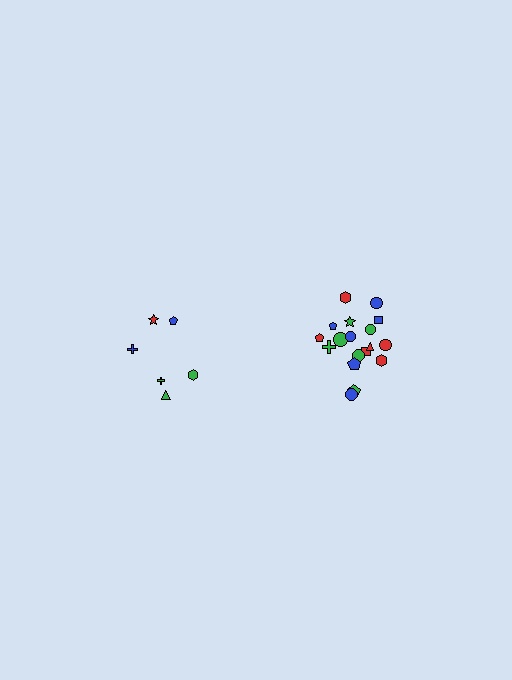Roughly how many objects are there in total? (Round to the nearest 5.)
Roughly 25 objects in total.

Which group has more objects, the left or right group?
The right group.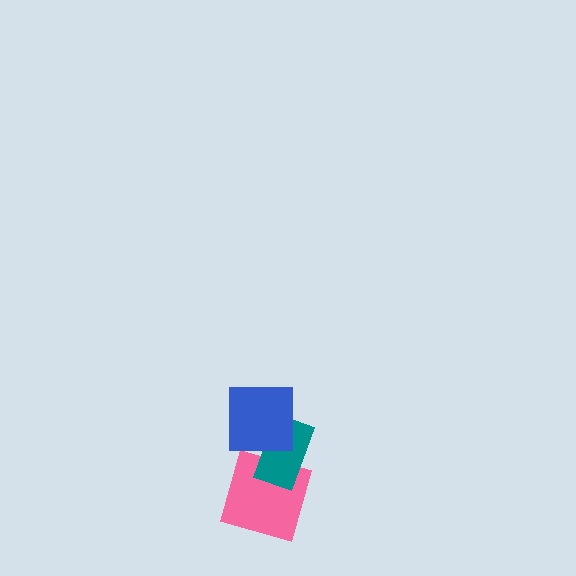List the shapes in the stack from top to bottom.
From top to bottom: the blue square, the teal rectangle, the pink square.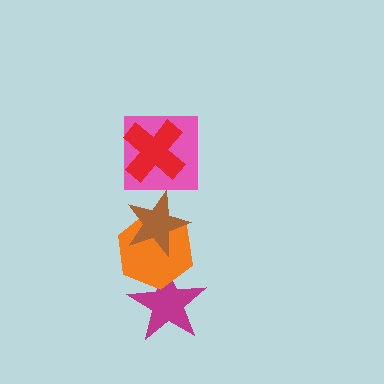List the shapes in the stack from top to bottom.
From top to bottom: the red cross, the pink square, the brown star, the orange hexagon, the magenta star.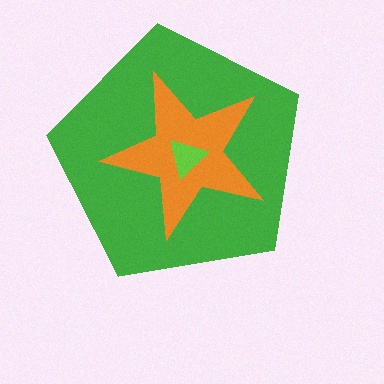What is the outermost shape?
The green pentagon.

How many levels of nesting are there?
3.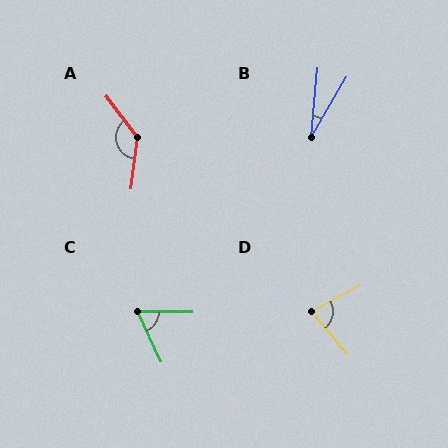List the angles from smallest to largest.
B (25°), C (65°), D (79°), A (135°).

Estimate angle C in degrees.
Approximately 65 degrees.